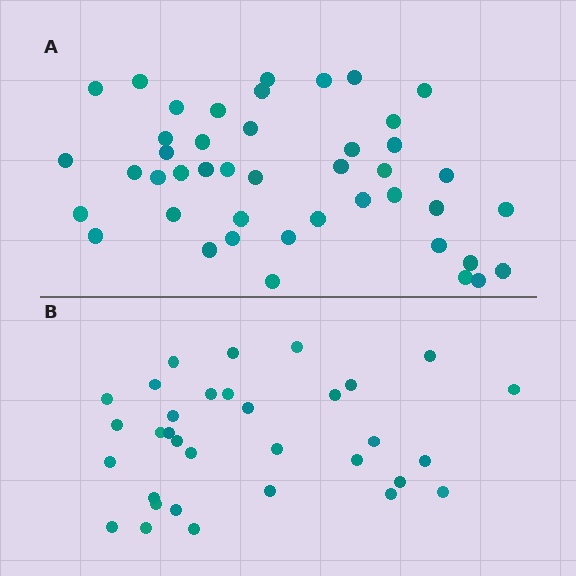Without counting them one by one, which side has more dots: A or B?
Region A (the top region) has more dots.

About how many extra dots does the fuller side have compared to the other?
Region A has roughly 12 or so more dots than region B.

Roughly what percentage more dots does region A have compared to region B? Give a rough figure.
About 35% more.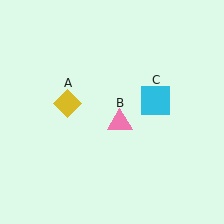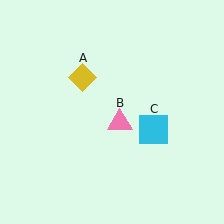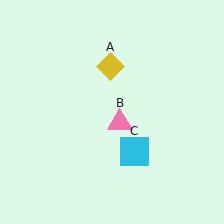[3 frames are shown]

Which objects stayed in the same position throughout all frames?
Pink triangle (object B) remained stationary.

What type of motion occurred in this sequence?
The yellow diamond (object A), cyan square (object C) rotated clockwise around the center of the scene.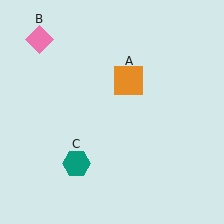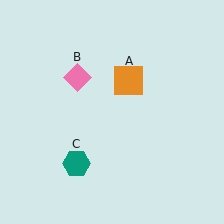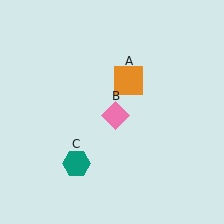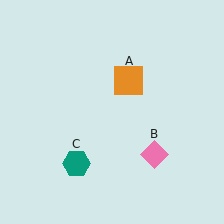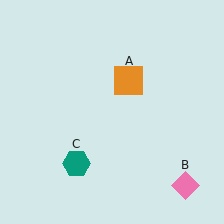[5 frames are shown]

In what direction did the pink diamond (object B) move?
The pink diamond (object B) moved down and to the right.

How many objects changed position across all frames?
1 object changed position: pink diamond (object B).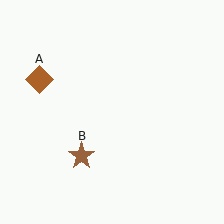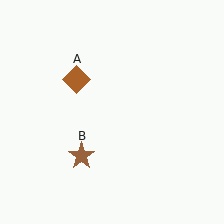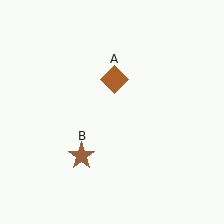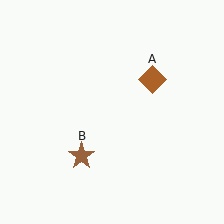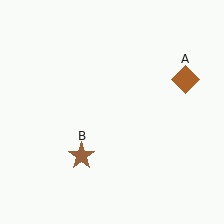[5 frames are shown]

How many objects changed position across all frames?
1 object changed position: brown diamond (object A).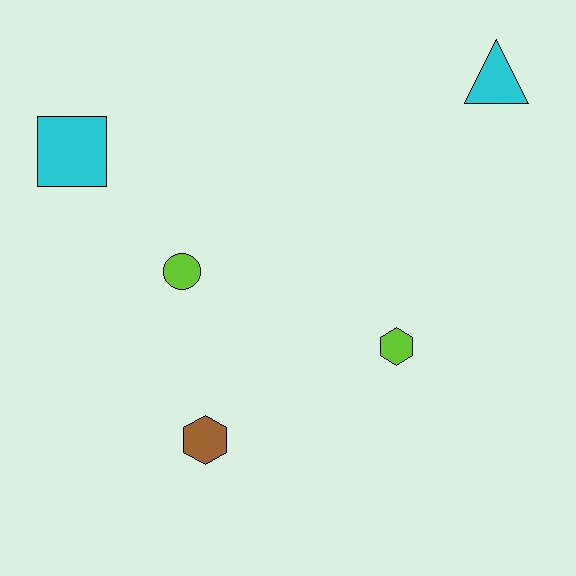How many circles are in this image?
There is 1 circle.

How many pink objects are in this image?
There are no pink objects.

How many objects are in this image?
There are 5 objects.